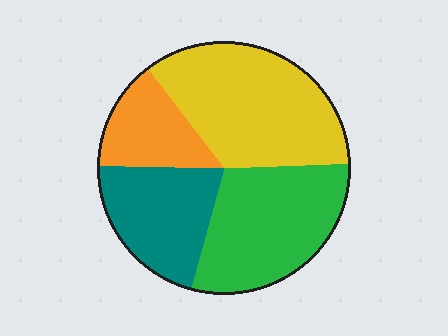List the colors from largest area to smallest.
From largest to smallest: yellow, green, teal, orange.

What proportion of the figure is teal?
Teal covers 21% of the figure.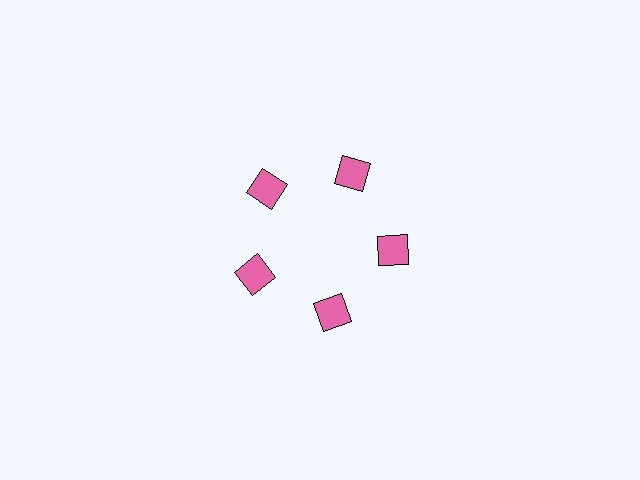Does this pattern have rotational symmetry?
Yes, this pattern has 5-fold rotational symmetry. It looks the same after rotating 72 degrees around the center.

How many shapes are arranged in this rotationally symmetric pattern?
There are 5 shapes, arranged in 5 groups of 1.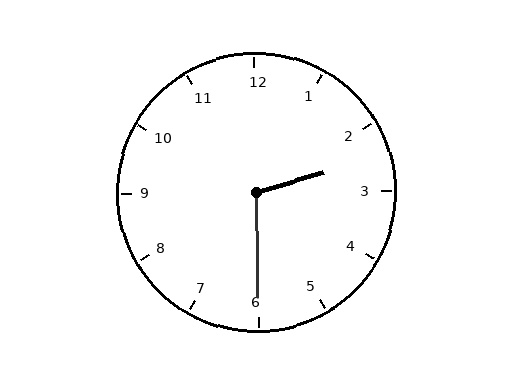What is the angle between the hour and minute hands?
Approximately 105 degrees.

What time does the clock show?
2:30.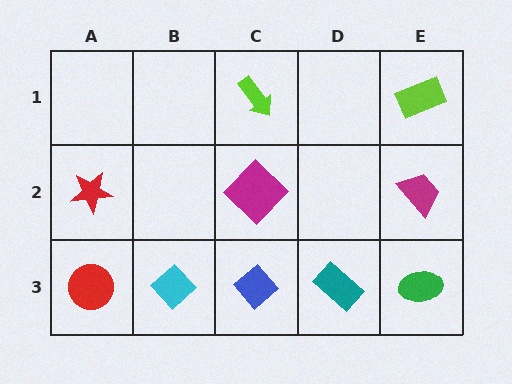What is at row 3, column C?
A blue diamond.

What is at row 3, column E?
A green ellipse.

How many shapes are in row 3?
5 shapes.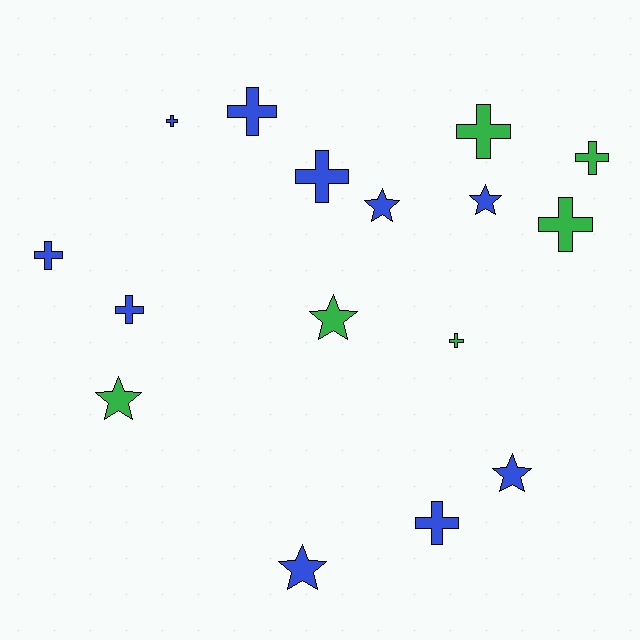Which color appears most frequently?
Blue, with 10 objects.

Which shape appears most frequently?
Cross, with 10 objects.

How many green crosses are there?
There are 4 green crosses.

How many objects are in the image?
There are 16 objects.